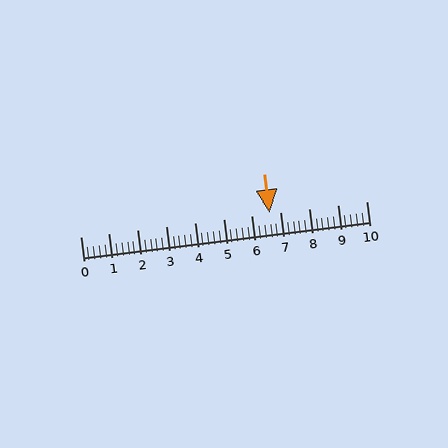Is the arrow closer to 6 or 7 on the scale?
The arrow is closer to 7.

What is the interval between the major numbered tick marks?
The major tick marks are spaced 1 units apart.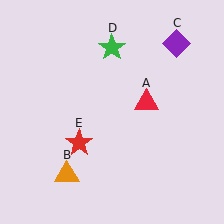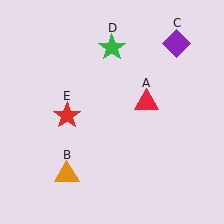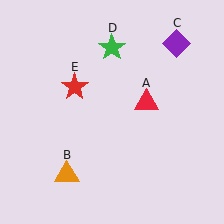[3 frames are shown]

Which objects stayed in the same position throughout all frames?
Red triangle (object A) and orange triangle (object B) and purple diamond (object C) and green star (object D) remained stationary.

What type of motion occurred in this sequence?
The red star (object E) rotated clockwise around the center of the scene.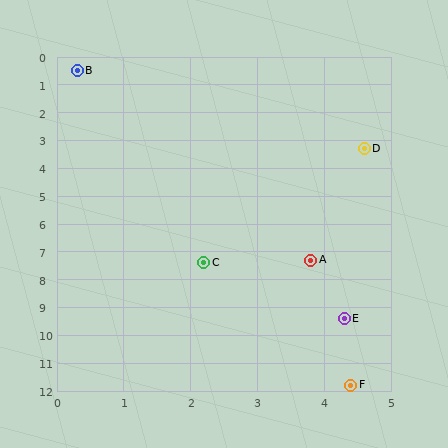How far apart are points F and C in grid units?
Points F and C are about 4.9 grid units apart.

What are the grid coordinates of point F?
Point F is at approximately (4.4, 11.8).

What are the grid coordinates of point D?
Point D is at approximately (4.6, 3.3).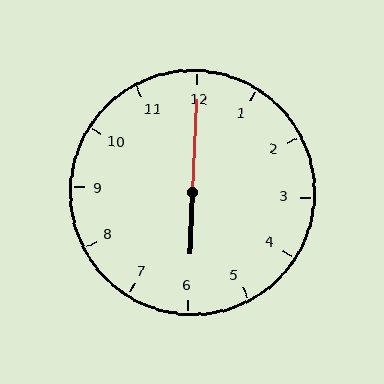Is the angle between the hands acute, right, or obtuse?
It is obtuse.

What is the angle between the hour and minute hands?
Approximately 180 degrees.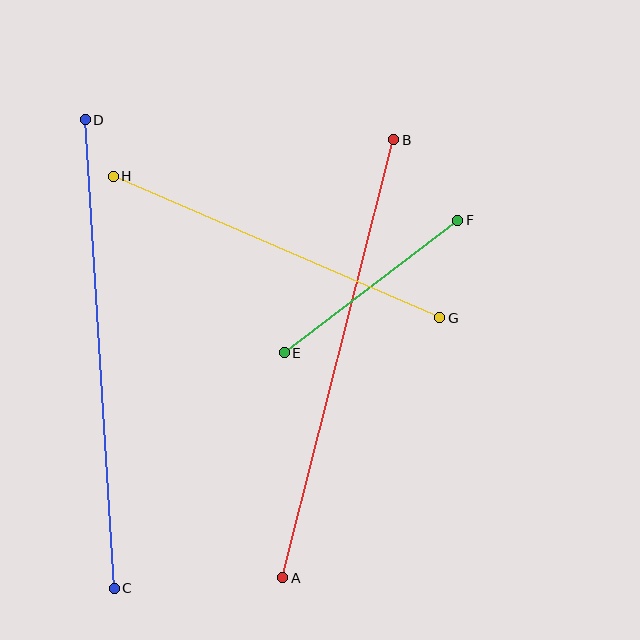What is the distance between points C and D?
The distance is approximately 469 pixels.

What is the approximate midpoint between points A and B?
The midpoint is at approximately (338, 359) pixels.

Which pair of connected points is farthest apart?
Points C and D are farthest apart.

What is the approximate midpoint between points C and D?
The midpoint is at approximately (100, 354) pixels.